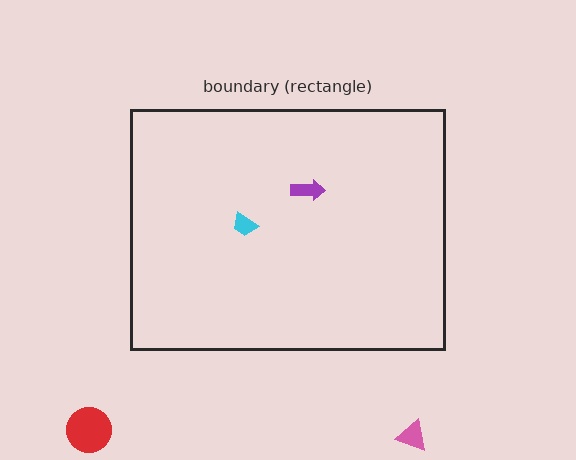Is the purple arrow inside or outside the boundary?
Inside.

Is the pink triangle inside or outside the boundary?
Outside.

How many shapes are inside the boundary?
2 inside, 2 outside.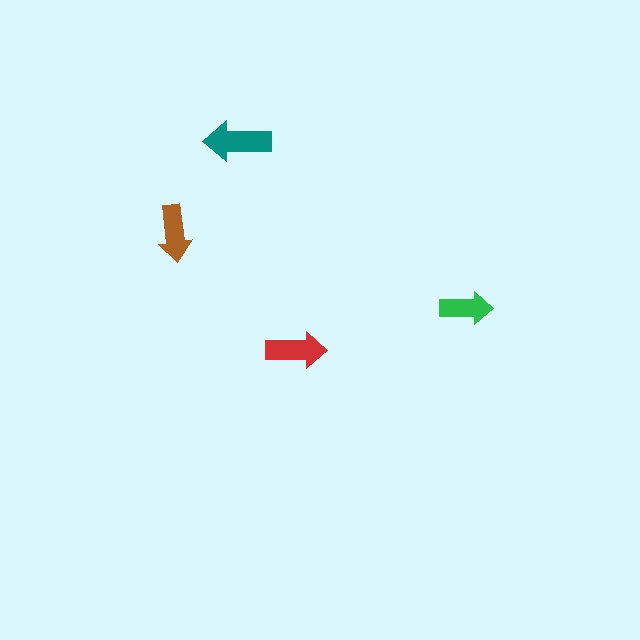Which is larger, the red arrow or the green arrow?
The red one.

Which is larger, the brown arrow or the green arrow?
The brown one.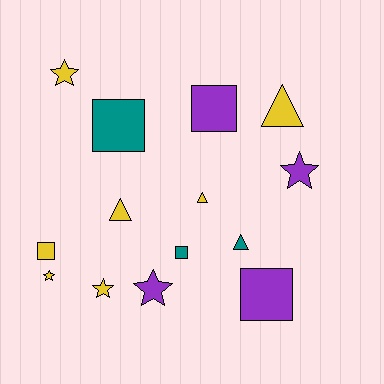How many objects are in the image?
There are 14 objects.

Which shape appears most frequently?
Star, with 5 objects.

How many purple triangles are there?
There are no purple triangles.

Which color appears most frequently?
Yellow, with 7 objects.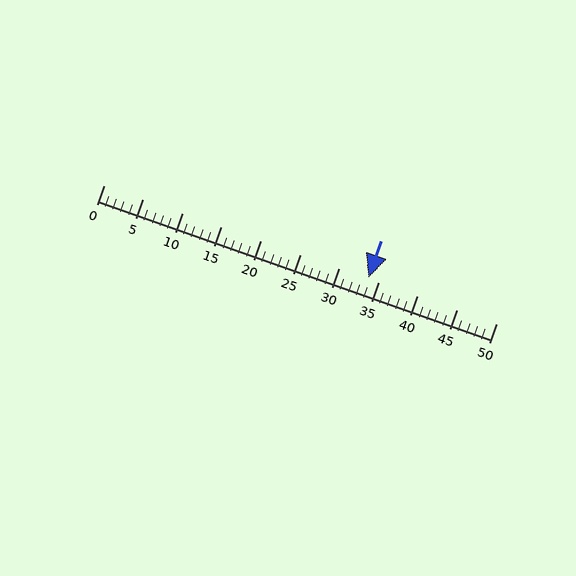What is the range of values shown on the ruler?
The ruler shows values from 0 to 50.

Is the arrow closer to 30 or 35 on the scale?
The arrow is closer to 35.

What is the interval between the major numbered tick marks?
The major tick marks are spaced 5 units apart.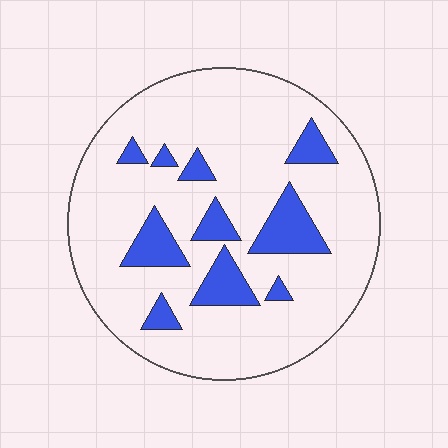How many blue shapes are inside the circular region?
10.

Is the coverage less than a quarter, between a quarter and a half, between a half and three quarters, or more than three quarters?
Less than a quarter.